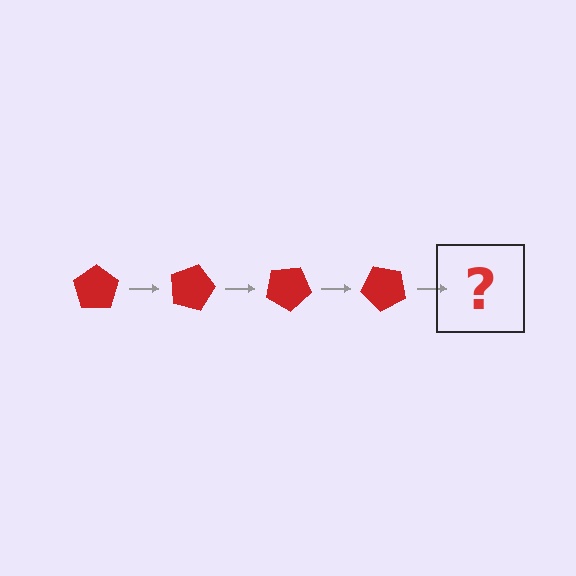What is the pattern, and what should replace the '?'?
The pattern is that the pentagon rotates 15 degrees each step. The '?' should be a red pentagon rotated 60 degrees.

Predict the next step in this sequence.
The next step is a red pentagon rotated 60 degrees.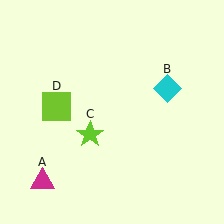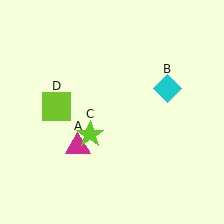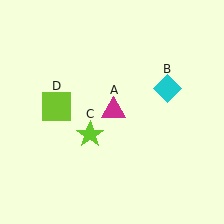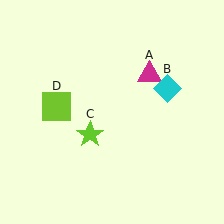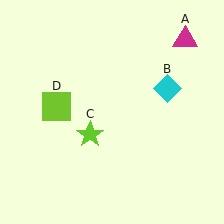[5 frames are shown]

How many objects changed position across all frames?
1 object changed position: magenta triangle (object A).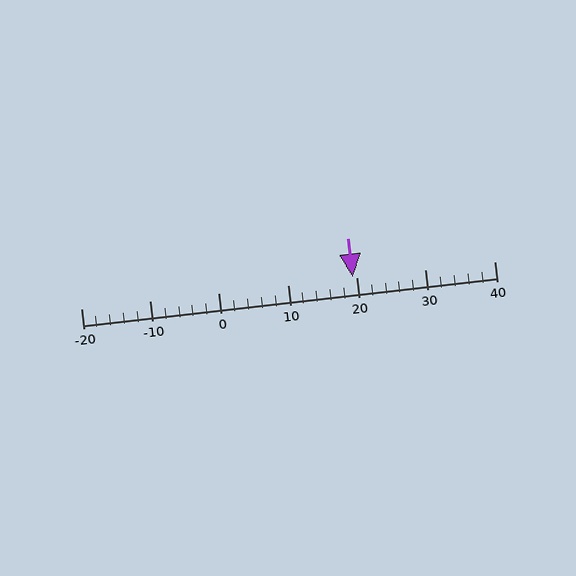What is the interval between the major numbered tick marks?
The major tick marks are spaced 10 units apart.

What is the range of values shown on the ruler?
The ruler shows values from -20 to 40.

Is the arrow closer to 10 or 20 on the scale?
The arrow is closer to 20.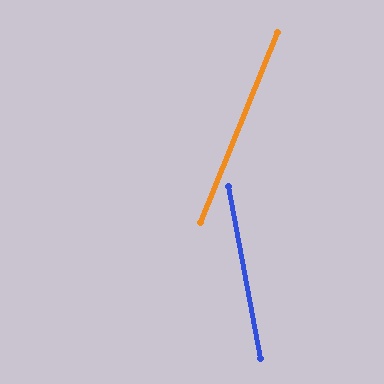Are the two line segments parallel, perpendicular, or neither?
Neither parallel nor perpendicular — they differ by about 33°.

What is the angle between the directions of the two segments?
Approximately 33 degrees.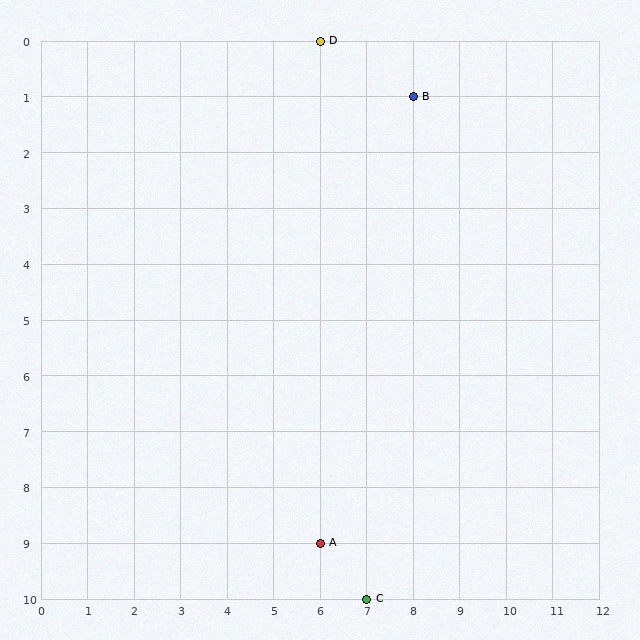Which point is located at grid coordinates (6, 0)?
Point D is at (6, 0).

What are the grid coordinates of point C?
Point C is at grid coordinates (7, 10).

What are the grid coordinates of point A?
Point A is at grid coordinates (6, 9).